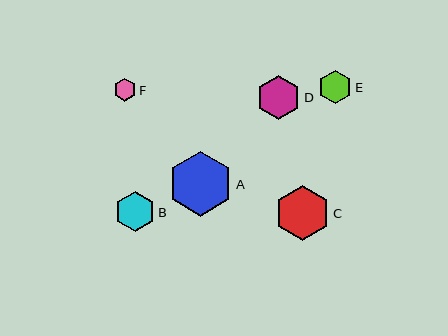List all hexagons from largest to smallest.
From largest to smallest: A, C, D, B, E, F.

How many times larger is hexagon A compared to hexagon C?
Hexagon A is approximately 1.2 times the size of hexagon C.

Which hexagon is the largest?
Hexagon A is the largest with a size of approximately 64 pixels.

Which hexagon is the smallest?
Hexagon F is the smallest with a size of approximately 23 pixels.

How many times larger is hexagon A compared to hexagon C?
Hexagon A is approximately 1.2 times the size of hexagon C.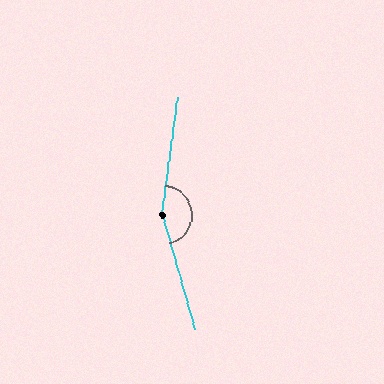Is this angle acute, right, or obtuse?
It is obtuse.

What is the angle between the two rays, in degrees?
Approximately 157 degrees.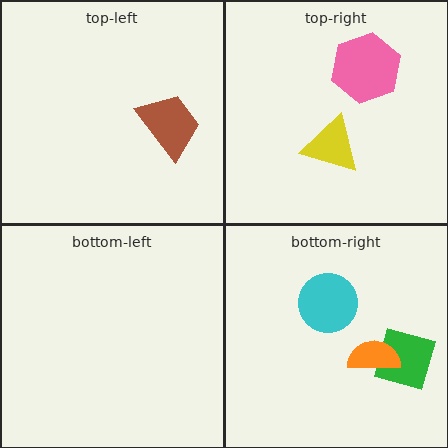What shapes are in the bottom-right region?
The green square, the cyan circle, the orange semicircle.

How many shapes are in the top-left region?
1.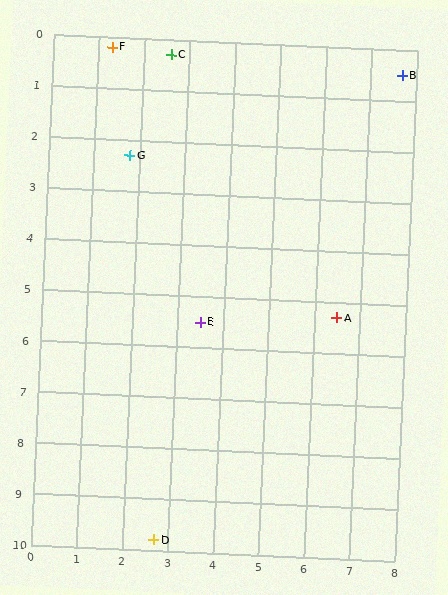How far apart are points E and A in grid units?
Points E and A are about 3.0 grid units apart.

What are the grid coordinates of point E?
Point E is at approximately (3.5, 5.5).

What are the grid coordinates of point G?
Point G is at approximately (1.8, 2.3).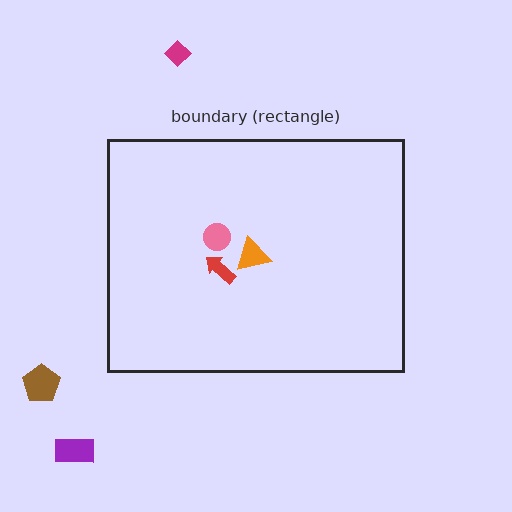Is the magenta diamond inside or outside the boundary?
Outside.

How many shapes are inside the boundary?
3 inside, 3 outside.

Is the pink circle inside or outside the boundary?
Inside.